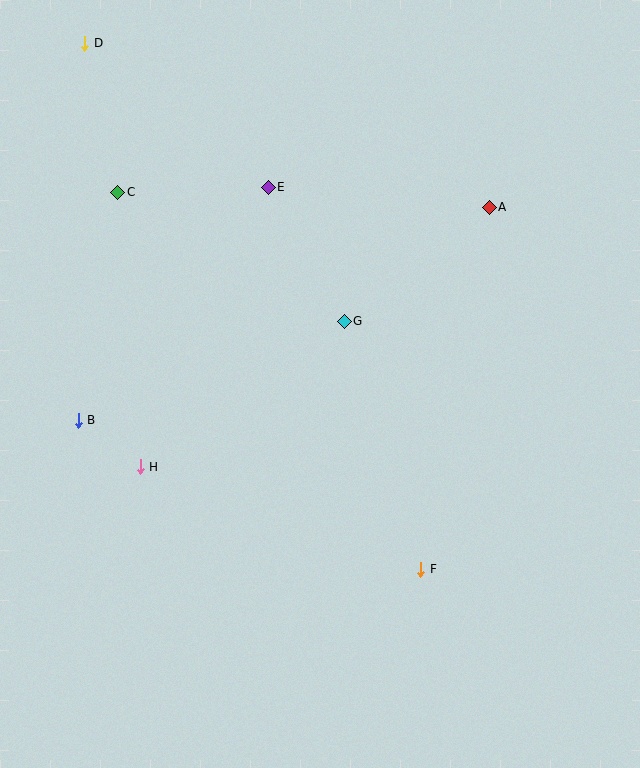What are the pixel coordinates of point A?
Point A is at (489, 208).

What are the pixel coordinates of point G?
Point G is at (344, 321).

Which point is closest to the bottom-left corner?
Point H is closest to the bottom-left corner.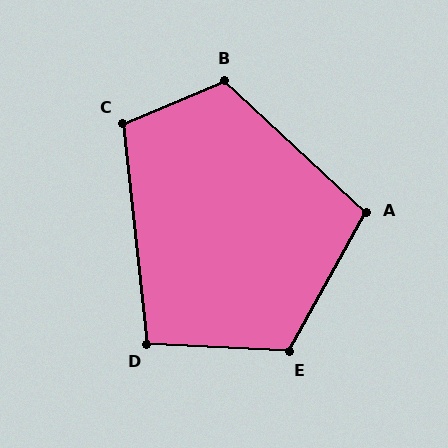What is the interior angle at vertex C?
Approximately 106 degrees (obtuse).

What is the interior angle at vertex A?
Approximately 104 degrees (obtuse).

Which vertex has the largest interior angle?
E, at approximately 116 degrees.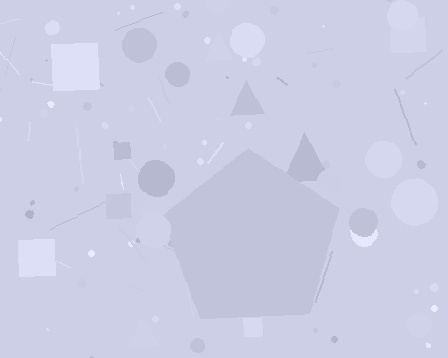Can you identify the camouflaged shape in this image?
The camouflaged shape is a pentagon.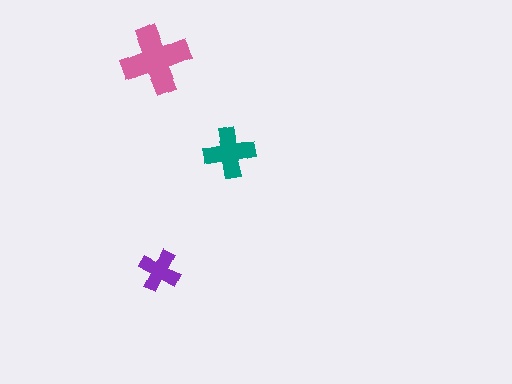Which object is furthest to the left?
The pink cross is leftmost.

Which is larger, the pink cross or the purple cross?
The pink one.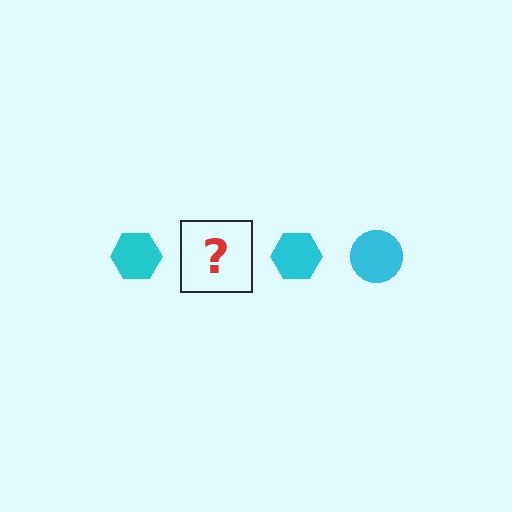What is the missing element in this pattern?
The missing element is a cyan circle.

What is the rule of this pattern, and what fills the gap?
The rule is that the pattern cycles through hexagon, circle shapes in cyan. The gap should be filled with a cyan circle.